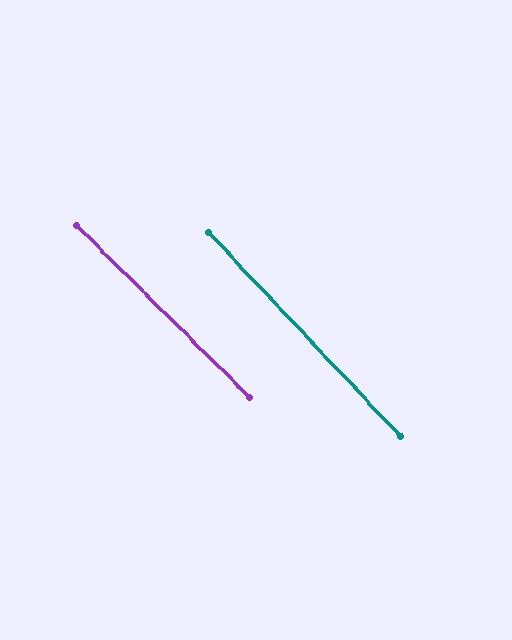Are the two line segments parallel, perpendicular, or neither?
Parallel — their directions differ by only 1.9°.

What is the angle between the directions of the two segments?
Approximately 2 degrees.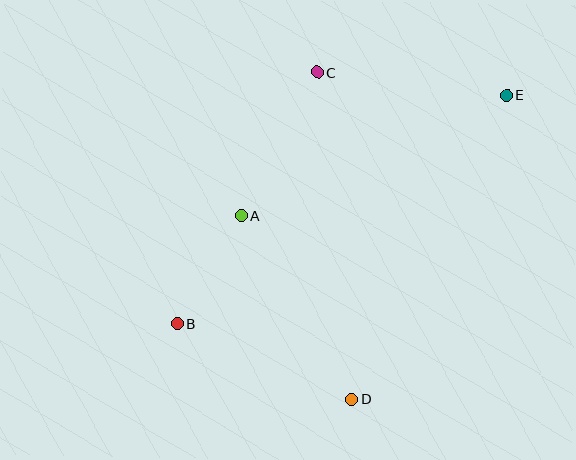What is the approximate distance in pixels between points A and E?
The distance between A and E is approximately 291 pixels.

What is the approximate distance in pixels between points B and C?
The distance between B and C is approximately 288 pixels.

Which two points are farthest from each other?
Points B and E are farthest from each other.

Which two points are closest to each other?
Points A and B are closest to each other.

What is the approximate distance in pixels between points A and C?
The distance between A and C is approximately 162 pixels.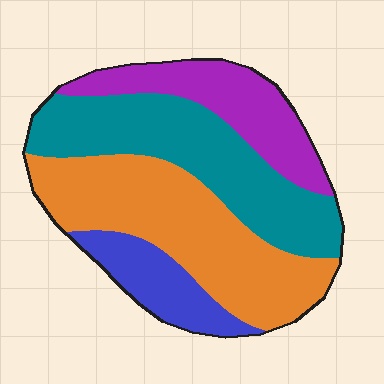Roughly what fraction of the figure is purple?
Purple covers 19% of the figure.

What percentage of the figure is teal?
Teal covers about 30% of the figure.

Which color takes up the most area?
Orange, at roughly 35%.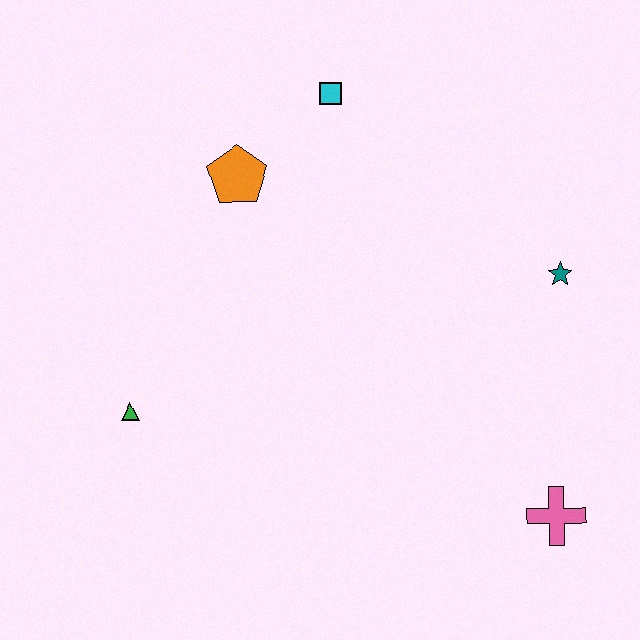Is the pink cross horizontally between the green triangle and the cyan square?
No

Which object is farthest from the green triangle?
The teal star is farthest from the green triangle.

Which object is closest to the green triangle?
The orange pentagon is closest to the green triangle.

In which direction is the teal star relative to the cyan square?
The teal star is to the right of the cyan square.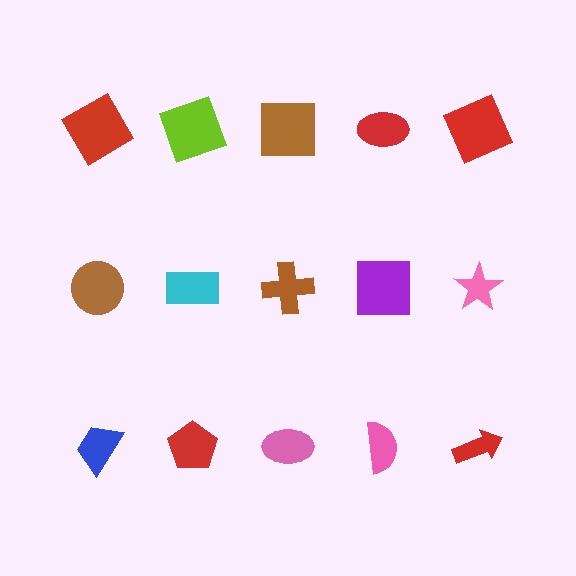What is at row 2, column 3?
A brown cross.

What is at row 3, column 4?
A pink semicircle.